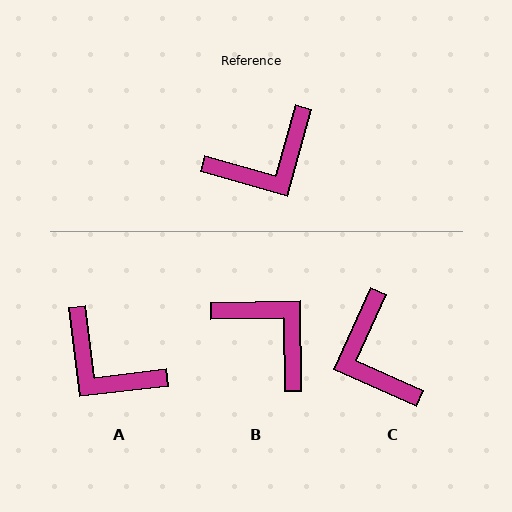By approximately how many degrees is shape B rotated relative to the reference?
Approximately 107 degrees counter-clockwise.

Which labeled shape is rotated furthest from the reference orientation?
B, about 107 degrees away.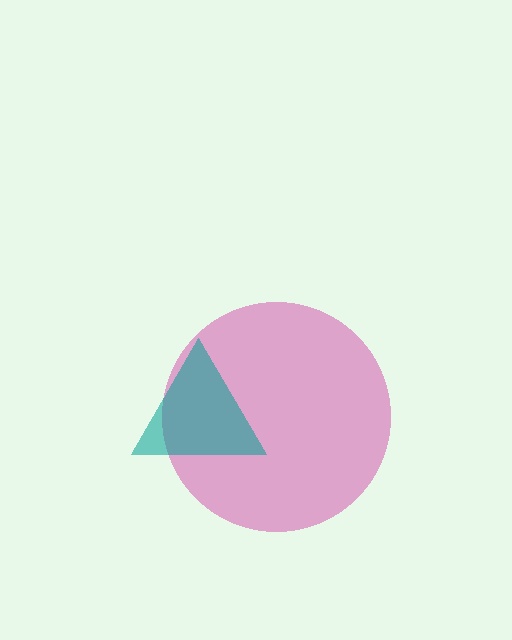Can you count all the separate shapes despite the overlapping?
Yes, there are 2 separate shapes.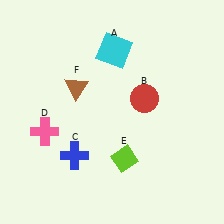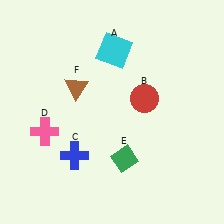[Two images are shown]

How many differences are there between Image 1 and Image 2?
There is 1 difference between the two images.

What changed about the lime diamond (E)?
In Image 1, E is lime. In Image 2, it changed to green.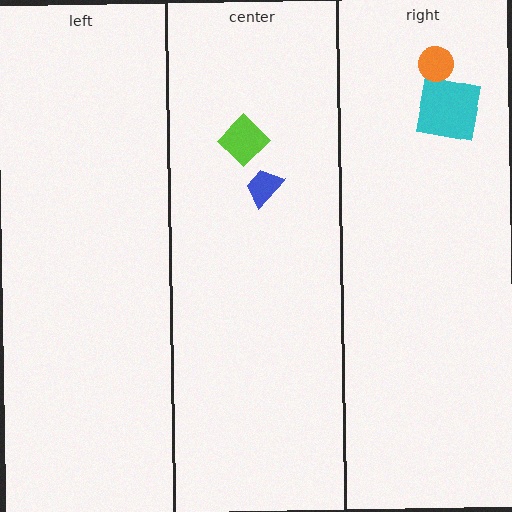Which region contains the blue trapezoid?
The center region.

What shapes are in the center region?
The lime diamond, the blue trapezoid.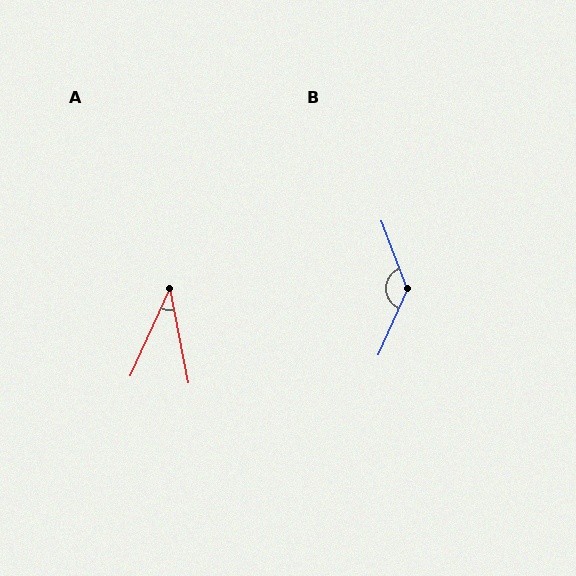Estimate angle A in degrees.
Approximately 35 degrees.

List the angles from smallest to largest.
A (35°), B (135°).